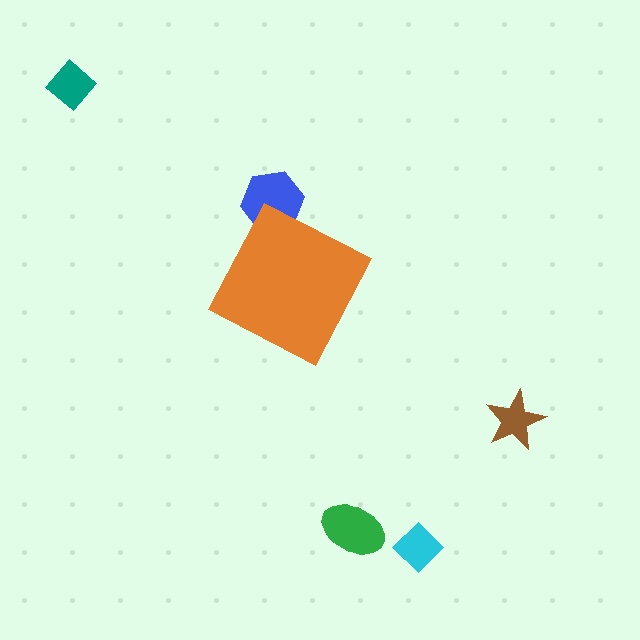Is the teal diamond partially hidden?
No, the teal diamond is fully visible.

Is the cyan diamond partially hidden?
No, the cyan diamond is fully visible.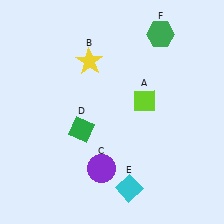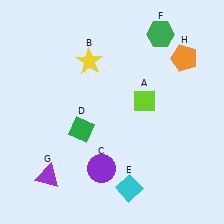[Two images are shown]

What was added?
A purple triangle (G), an orange pentagon (H) were added in Image 2.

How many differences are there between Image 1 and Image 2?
There are 2 differences between the two images.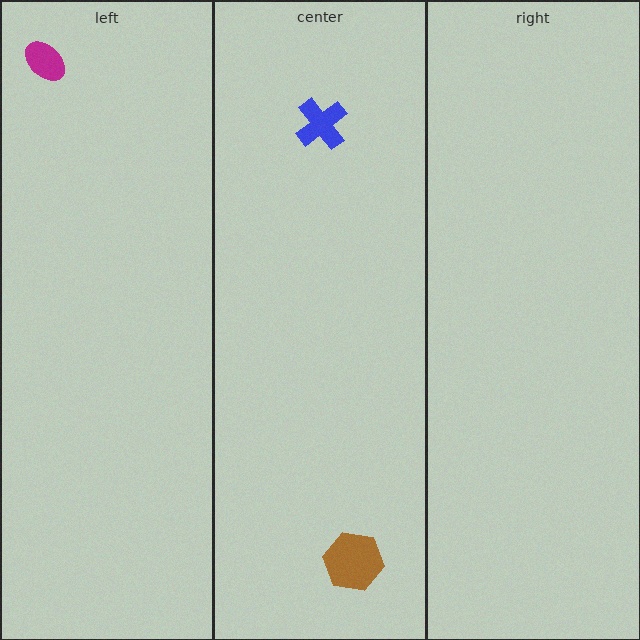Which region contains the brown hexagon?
The center region.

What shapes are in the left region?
The magenta ellipse.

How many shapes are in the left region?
1.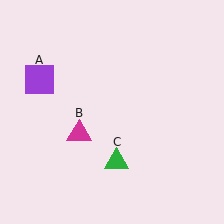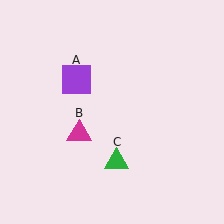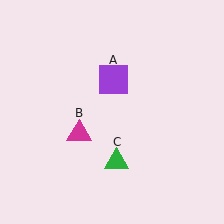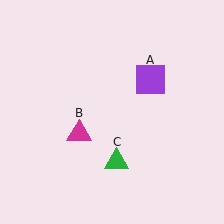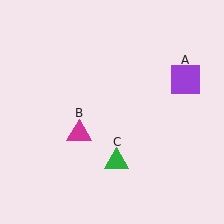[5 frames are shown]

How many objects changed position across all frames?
1 object changed position: purple square (object A).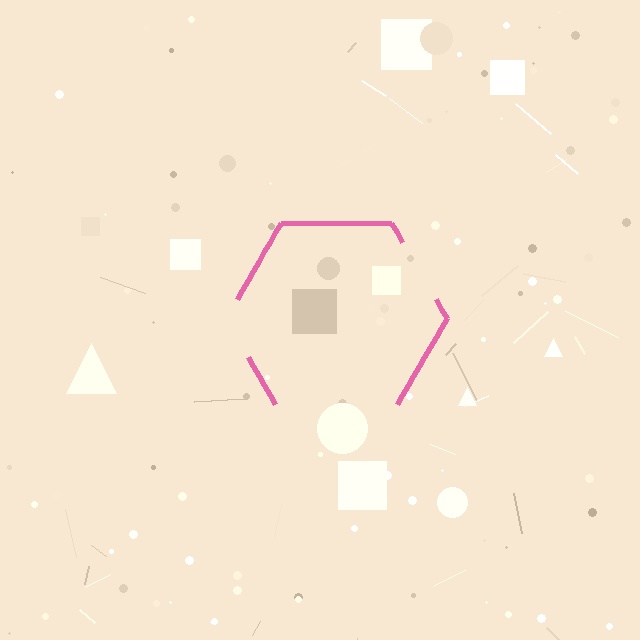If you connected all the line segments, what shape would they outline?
They would outline a hexagon.